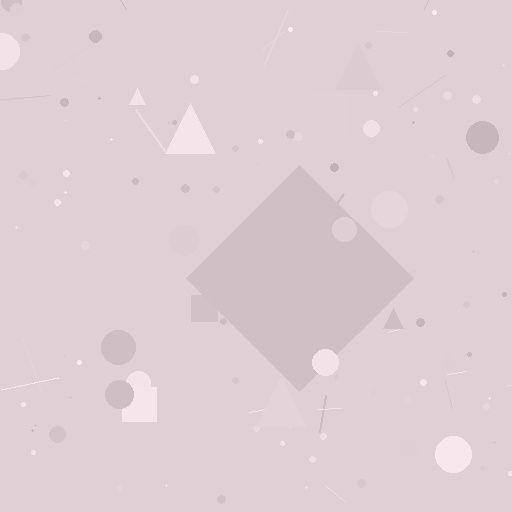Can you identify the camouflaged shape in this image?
The camouflaged shape is a diamond.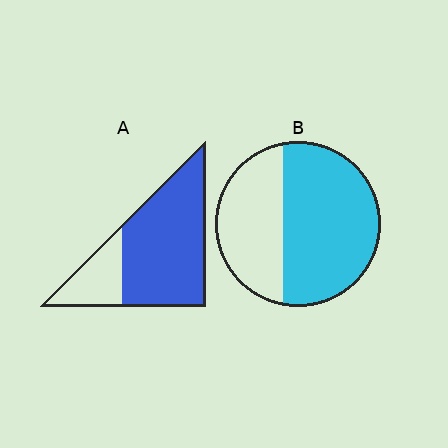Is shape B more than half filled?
Yes.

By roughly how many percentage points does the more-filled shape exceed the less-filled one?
By roughly 15 percentage points (A over B).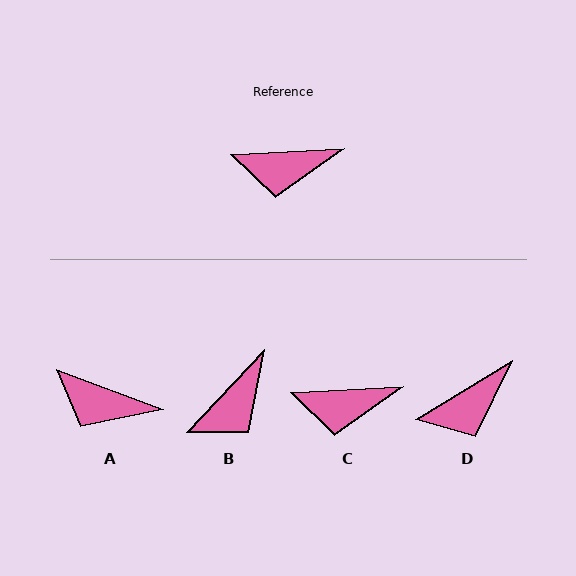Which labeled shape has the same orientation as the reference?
C.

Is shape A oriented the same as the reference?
No, it is off by about 24 degrees.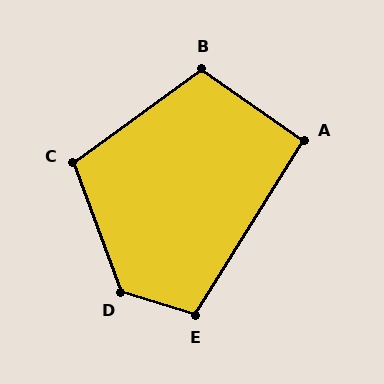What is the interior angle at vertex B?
Approximately 109 degrees (obtuse).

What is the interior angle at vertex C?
Approximately 105 degrees (obtuse).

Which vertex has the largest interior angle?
D, at approximately 127 degrees.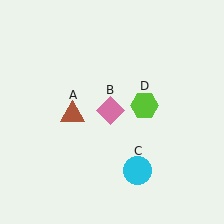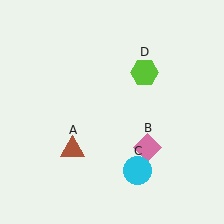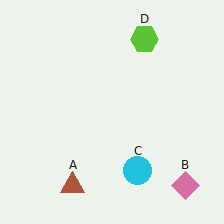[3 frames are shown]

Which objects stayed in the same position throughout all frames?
Cyan circle (object C) remained stationary.